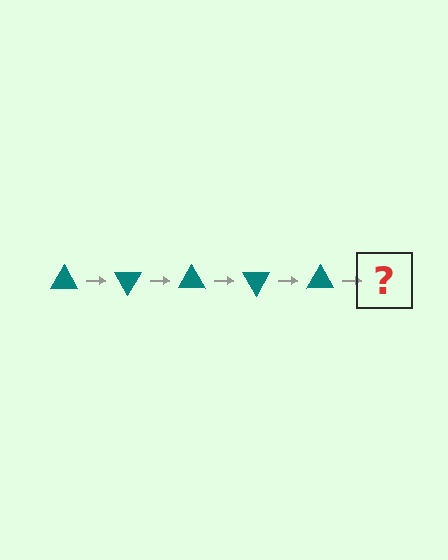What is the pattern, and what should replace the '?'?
The pattern is that the triangle rotates 60 degrees each step. The '?' should be a teal triangle rotated 300 degrees.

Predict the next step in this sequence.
The next step is a teal triangle rotated 300 degrees.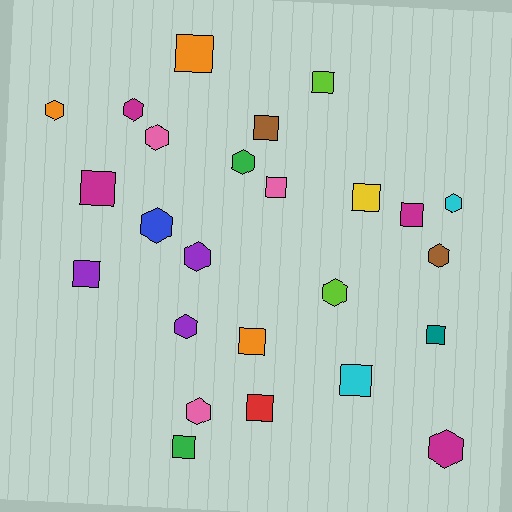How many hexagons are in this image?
There are 12 hexagons.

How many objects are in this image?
There are 25 objects.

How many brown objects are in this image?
There are 2 brown objects.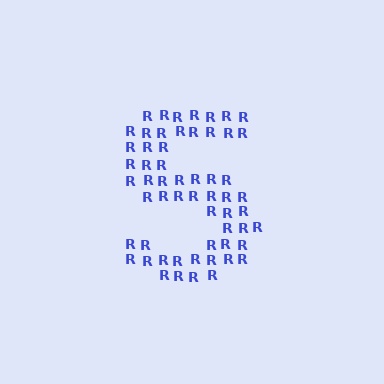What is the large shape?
The large shape is the letter S.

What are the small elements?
The small elements are letter R's.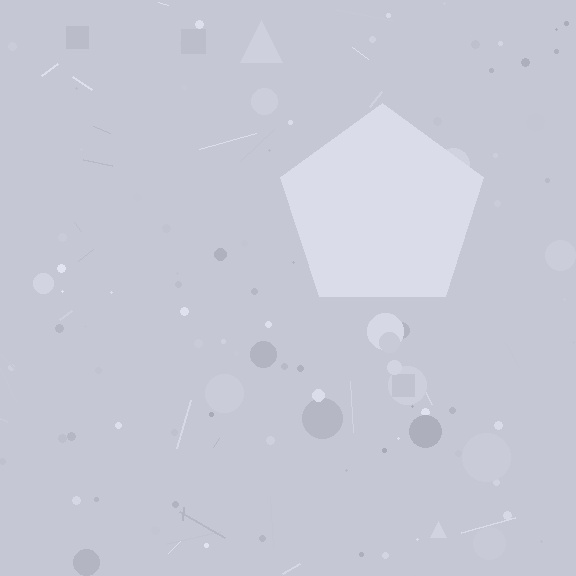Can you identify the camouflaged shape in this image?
The camouflaged shape is a pentagon.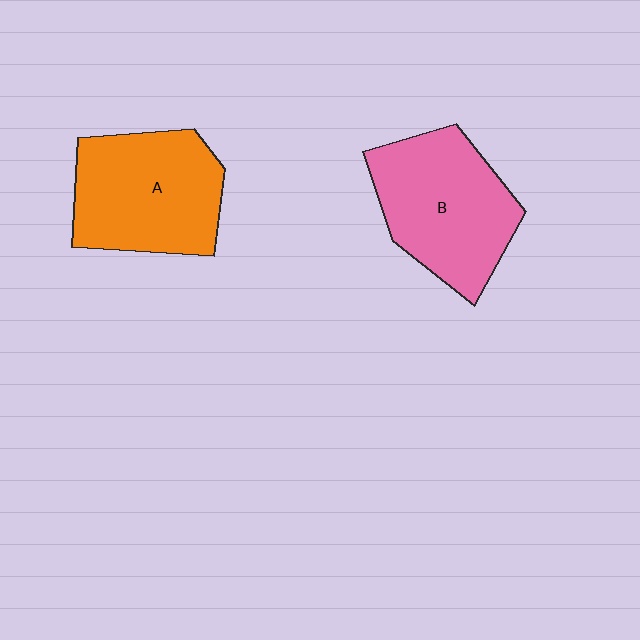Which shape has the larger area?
Shape B (pink).